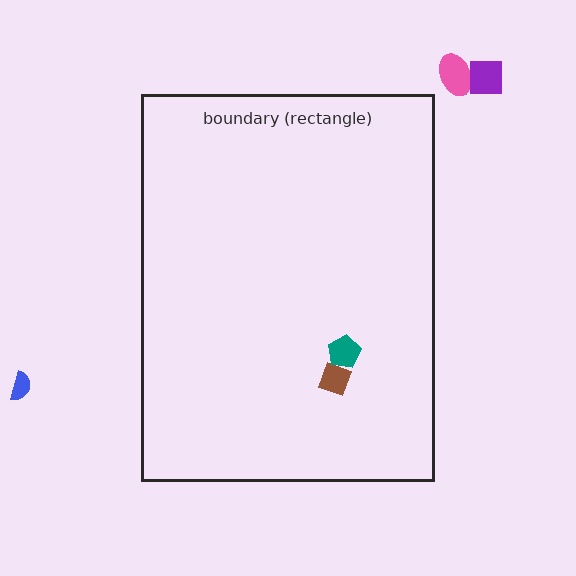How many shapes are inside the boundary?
2 inside, 3 outside.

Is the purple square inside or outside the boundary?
Outside.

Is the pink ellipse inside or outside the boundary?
Outside.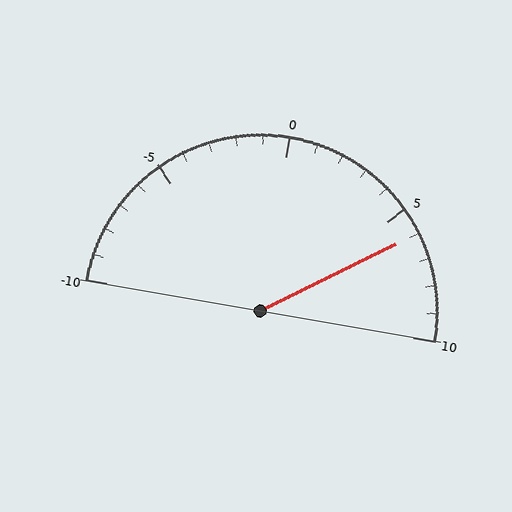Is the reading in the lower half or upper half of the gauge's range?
The reading is in the upper half of the range (-10 to 10).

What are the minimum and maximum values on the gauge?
The gauge ranges from -10 to 10.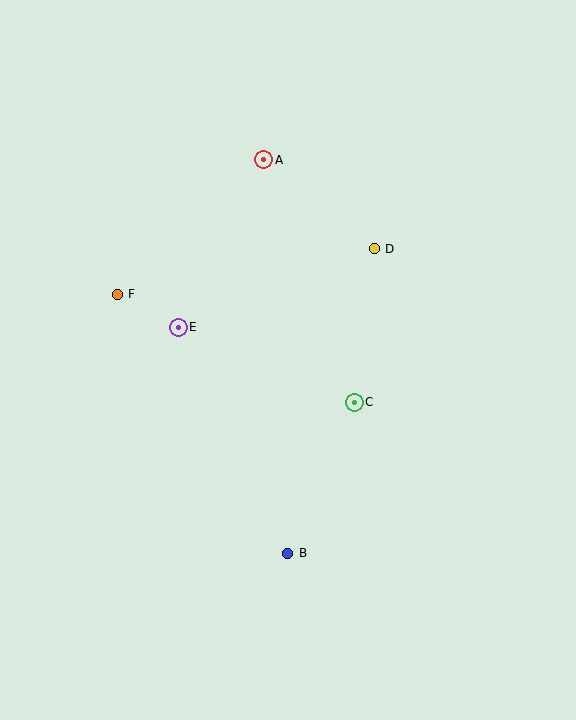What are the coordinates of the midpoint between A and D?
The midpoint between A and D is at (319, 204).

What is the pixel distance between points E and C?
The distance between E and C is 191 pixels.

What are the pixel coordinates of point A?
Point A is at (264, 160).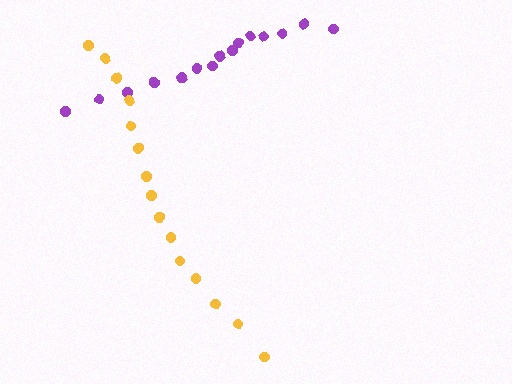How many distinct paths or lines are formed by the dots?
There are 2 distinct paths.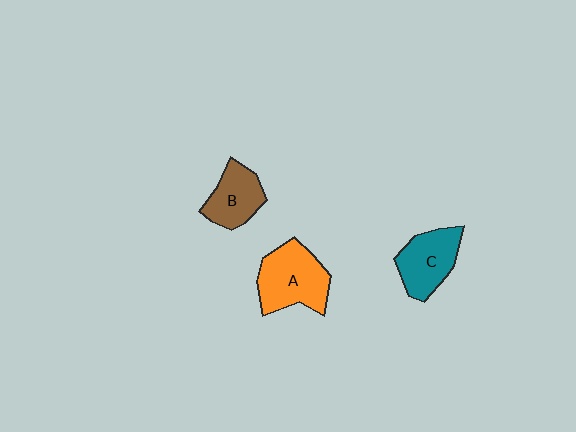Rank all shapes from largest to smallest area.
From largest to smallest: A (orange), C (teal), B (brown).